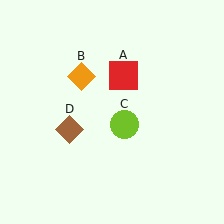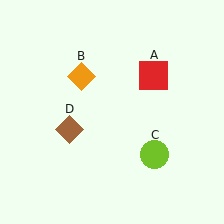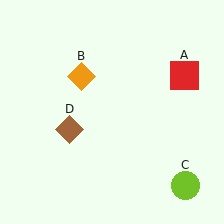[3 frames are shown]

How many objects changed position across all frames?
2 objects changed position: red square (object A), lime circle (object C).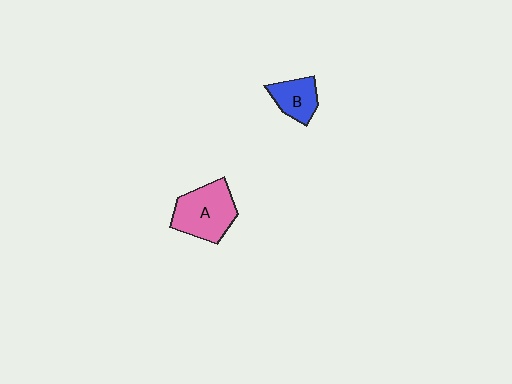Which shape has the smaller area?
Shape B (blue).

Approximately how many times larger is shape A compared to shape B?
Approximately 1.8 times.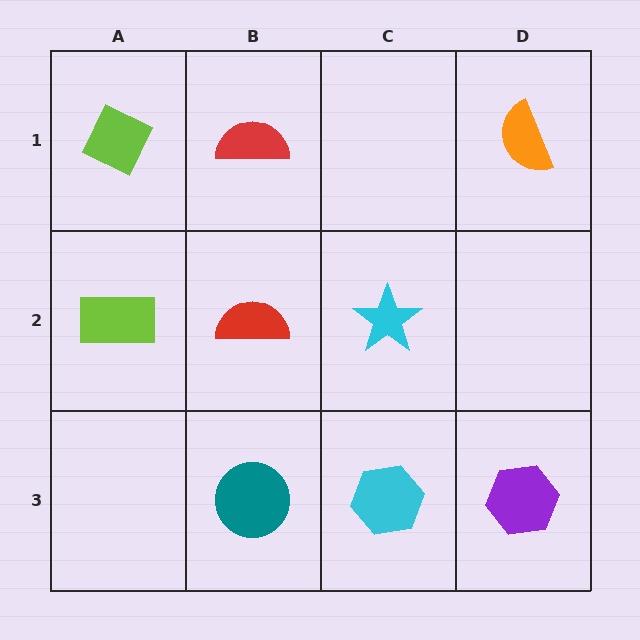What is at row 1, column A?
A lime diamond.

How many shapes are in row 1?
3 shapes.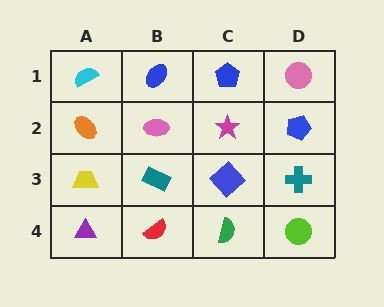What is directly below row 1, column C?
A magenta star.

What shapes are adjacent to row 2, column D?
A pink circle (row 1, column D), a teal cross (row 3, column D), a magenta star (row 2, column C).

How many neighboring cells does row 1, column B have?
3.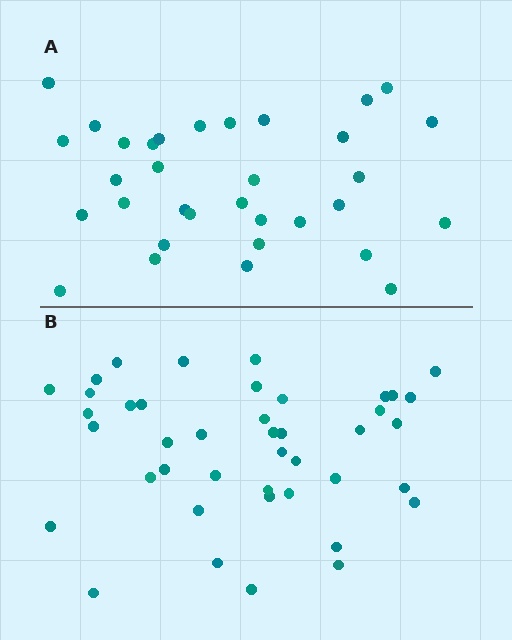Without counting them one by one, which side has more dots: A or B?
Region B (the bottom region) has more dots.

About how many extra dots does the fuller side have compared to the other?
Region B has roughly 8 or so more dots than region A.